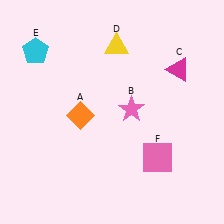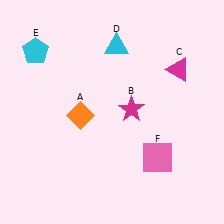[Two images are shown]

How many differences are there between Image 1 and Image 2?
There are 2 differences between the two images.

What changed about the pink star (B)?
In Image 1, B is pink. In Image 2, it changed to magenta.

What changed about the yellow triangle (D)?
In Image 1, D is yellow. In Image 2, it changed to cyan.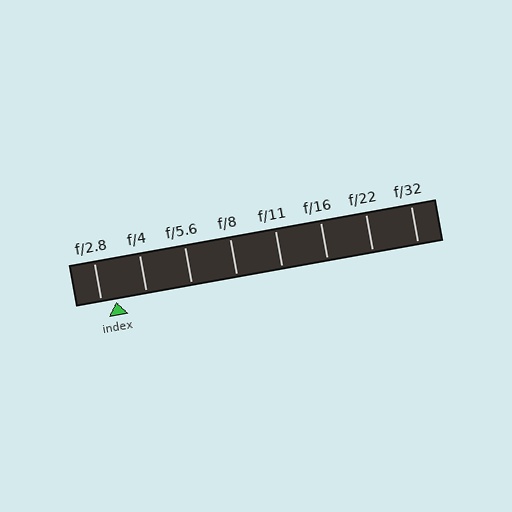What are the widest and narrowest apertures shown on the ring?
The widest aperture shown is f/2.8 and the narrowest is f/32.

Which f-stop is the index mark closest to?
The index mark is closest to f/2.8.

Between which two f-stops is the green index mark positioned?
The index mark is between f/2.8 and f/4.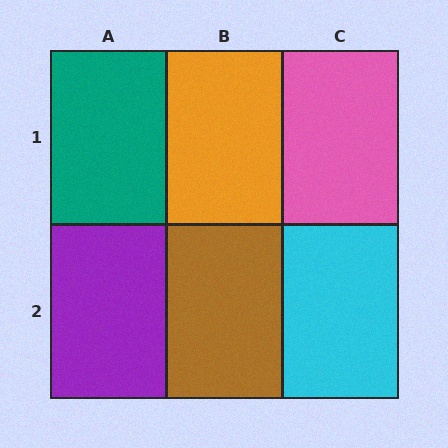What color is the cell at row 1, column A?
Teal.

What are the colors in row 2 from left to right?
Purple, brown, cyan.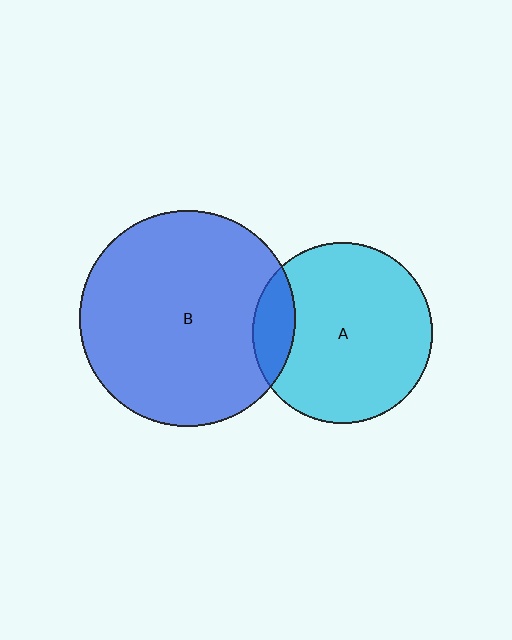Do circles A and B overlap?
Yes.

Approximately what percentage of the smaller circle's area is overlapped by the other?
Approximately 15%.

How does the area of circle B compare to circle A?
Approximately 1.4 times.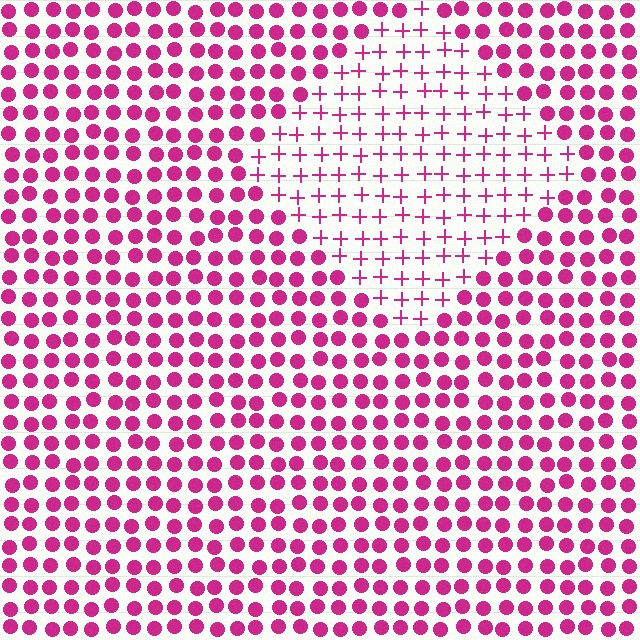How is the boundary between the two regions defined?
The boundary is defined by a change in element shape: plus signs inside vs. circles outside. All elements share the same color and spacing.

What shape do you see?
I see a diamond.